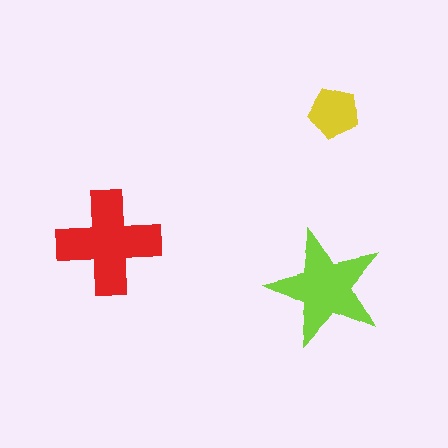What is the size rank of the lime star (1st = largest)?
2nd.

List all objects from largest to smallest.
The red cross, the lime star, the yellow pentagon.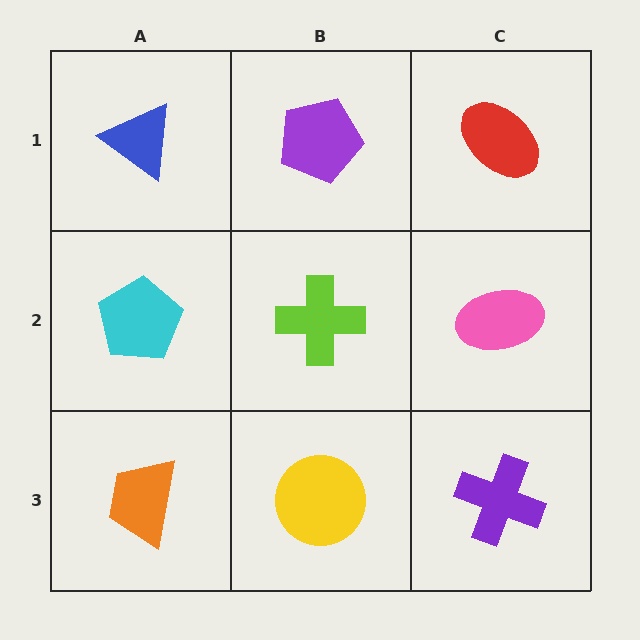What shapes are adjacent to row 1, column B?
A lime cross (row 2, column B), a blue triangle (row 1, column A), a red ellipse (row 1, column C).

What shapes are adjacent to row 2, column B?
A purple pentagon (row 1, column B), a yellow circle (row 3, column B), a cyan pentagon (row 2, column A), a pink ellipse (row 2, column C).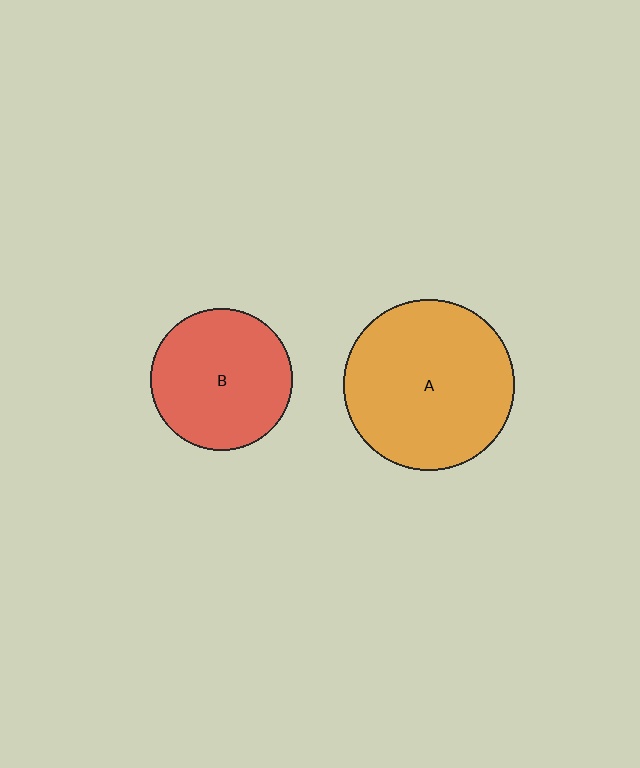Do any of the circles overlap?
No, none of the circles overlap.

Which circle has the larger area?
Circle A (orange).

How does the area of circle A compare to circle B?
Approximately 1.4 times.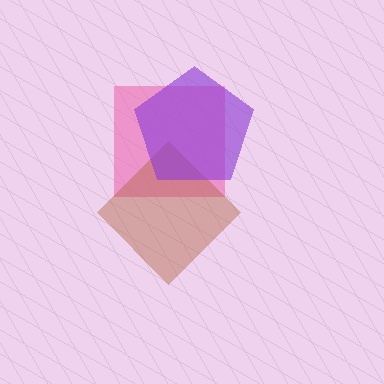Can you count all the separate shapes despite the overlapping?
Yes, there are 3 separate shapes.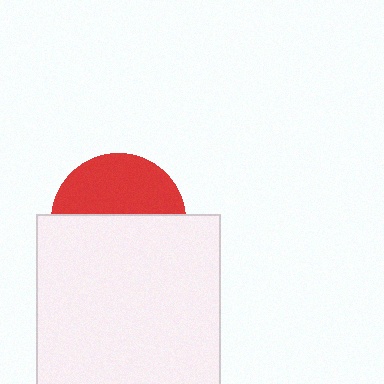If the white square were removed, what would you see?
You would see the complete red circle.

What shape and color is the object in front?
The object in front is a white square.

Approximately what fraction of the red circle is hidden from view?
Roughly 57% of the red circle is hidden behind the white square.